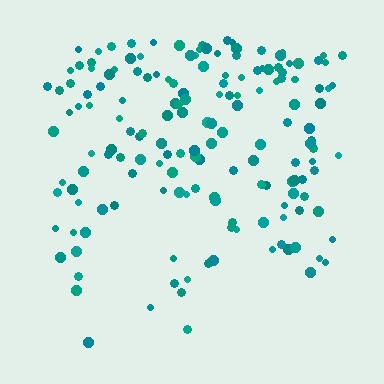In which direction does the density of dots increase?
From bottom to top, with the top side densest.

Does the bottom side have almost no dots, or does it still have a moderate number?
Still a moderate number, just noticeably fewer than the top.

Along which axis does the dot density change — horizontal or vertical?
Vertical.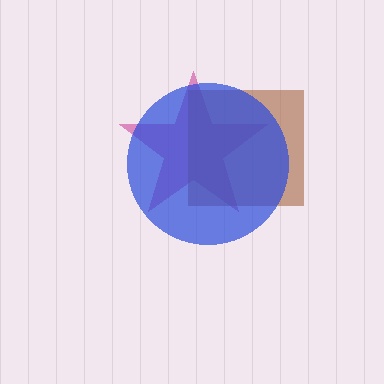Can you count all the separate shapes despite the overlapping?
Yes, there are 3 separate shapes.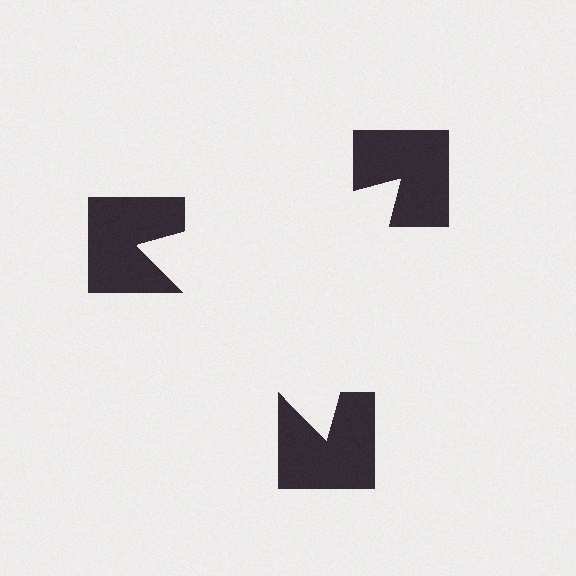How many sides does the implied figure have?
3 sides.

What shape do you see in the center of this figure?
An illusory triangle — its edges are inferred from the aligned wedge cuts in the notched squares, not physically drawn.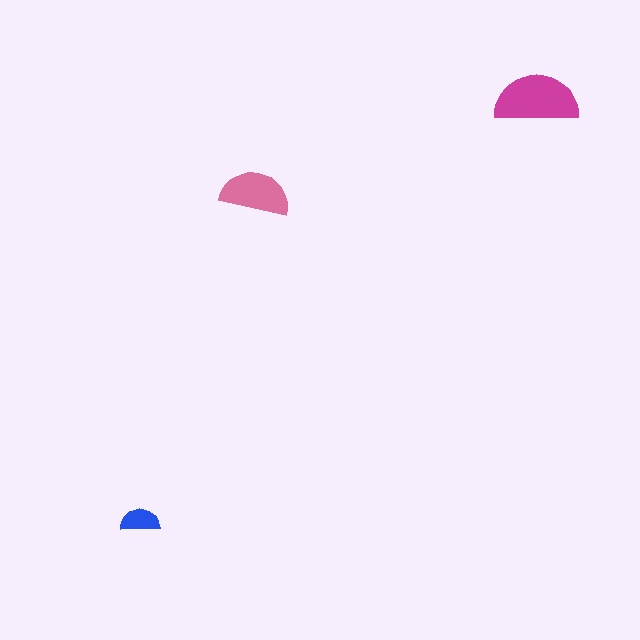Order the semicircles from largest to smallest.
the magenta one, the pink one, the blue one.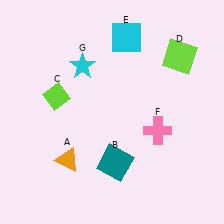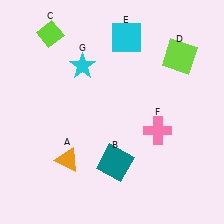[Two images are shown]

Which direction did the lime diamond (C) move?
The lime diamond (C) moved up.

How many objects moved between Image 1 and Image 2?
1 object moved between the two images.